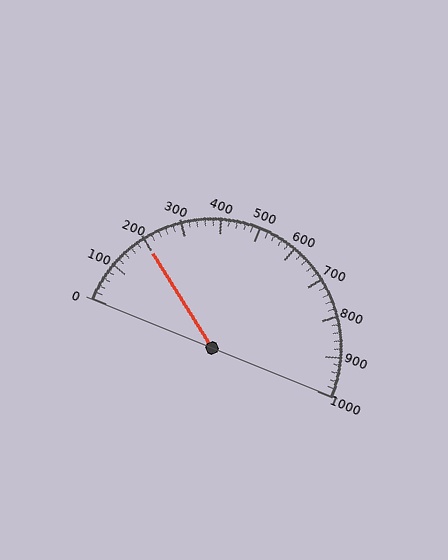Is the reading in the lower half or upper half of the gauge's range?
The reading is in the lower half of the range (0 to 1000).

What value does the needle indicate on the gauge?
The needle indicates approximately 200.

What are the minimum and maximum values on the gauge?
The gauge ranges from 0 to 1000.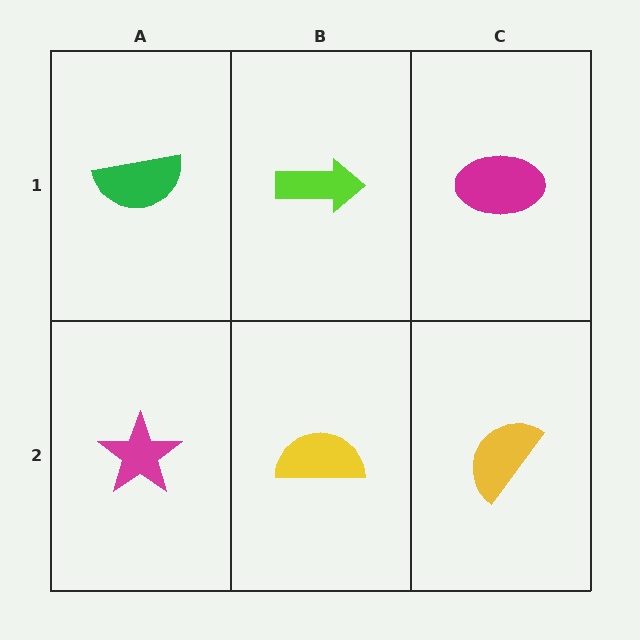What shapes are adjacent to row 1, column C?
A yellow semicircle (row 2, column C), a lime arrow (row 1, column B).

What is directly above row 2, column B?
A lime arrow.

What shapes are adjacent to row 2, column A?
A green semicircle (row 1, column A), a yellow semicircle (row 2, column B).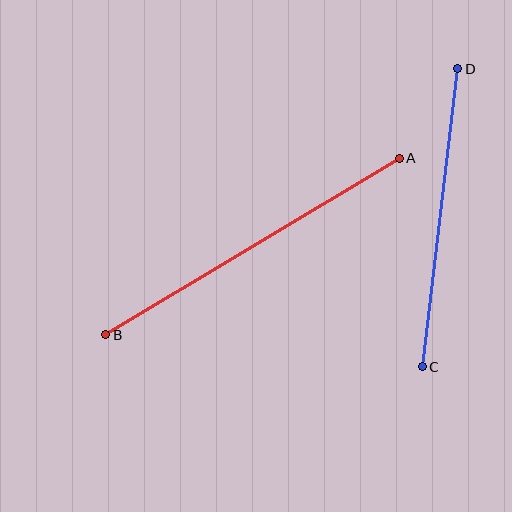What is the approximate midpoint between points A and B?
The midpoint is at approximately (253, 247) pixels.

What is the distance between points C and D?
The distance is approximately 300 pixels.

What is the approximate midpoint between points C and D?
The midpoint is at approximately (440, 218) pixels.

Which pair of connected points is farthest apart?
Points A and B are farthest apart.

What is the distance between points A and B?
The distance is approximately 343 pixels.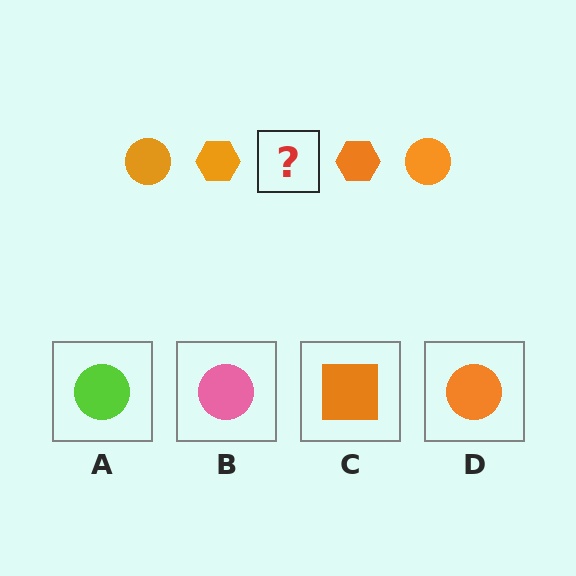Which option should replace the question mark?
Option D.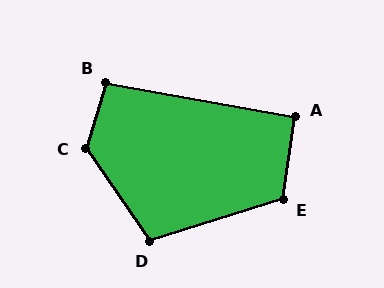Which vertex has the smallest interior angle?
A, at approximately 92 degrees.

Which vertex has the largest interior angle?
C, at approximately 129 degrees.